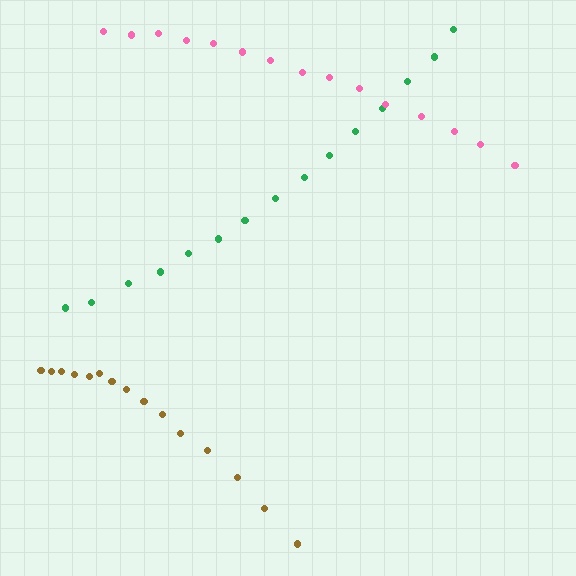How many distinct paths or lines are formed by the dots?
There are 3 distinct paths.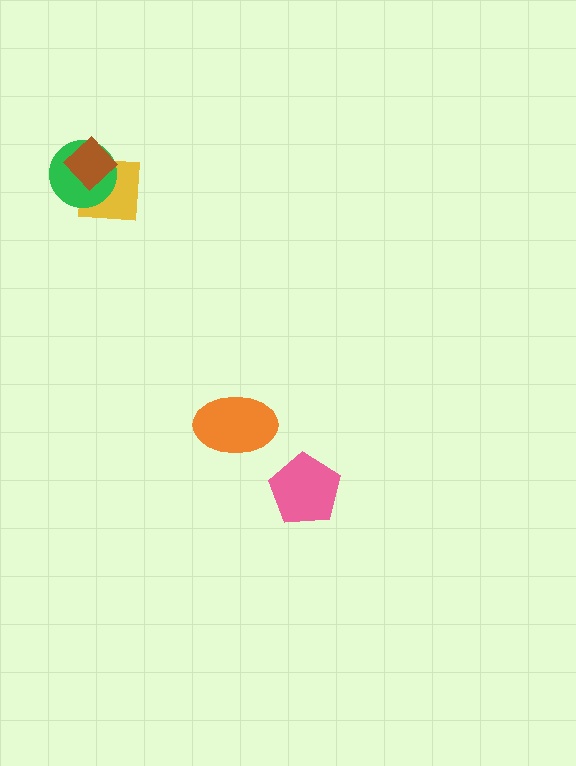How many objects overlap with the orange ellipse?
0 objects overlap with the orange ellipse.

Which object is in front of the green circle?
The brown diamond is in front of the green circle.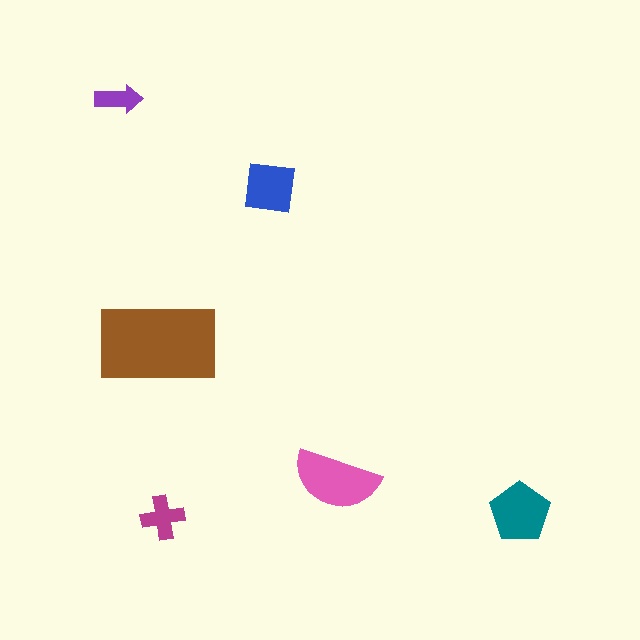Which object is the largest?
The brown rectangle.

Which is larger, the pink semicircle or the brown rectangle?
The brown rectangle.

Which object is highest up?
The purple arrow is topmost.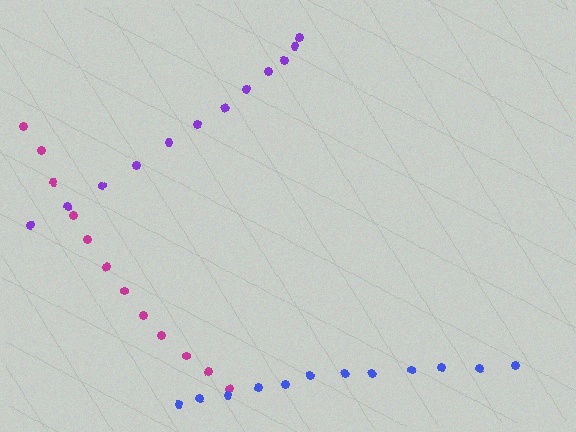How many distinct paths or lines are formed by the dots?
There are 3 distinct paths.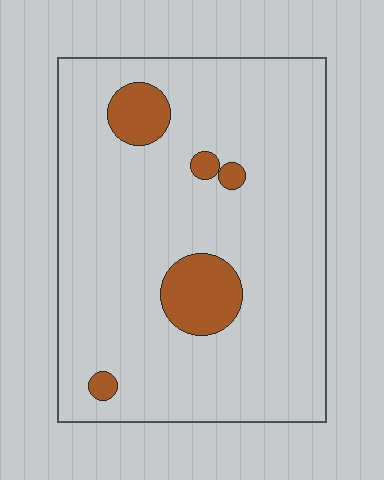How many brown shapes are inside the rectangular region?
5.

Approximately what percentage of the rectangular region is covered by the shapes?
Approximately 10%.